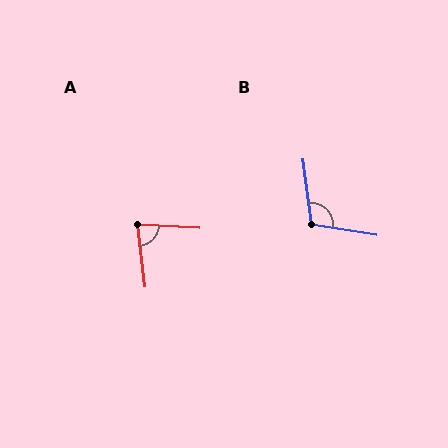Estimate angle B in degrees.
Approximately 106 degrees.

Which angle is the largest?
B, at approximately 106 degrees.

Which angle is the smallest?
A, at approximately 79 degrees.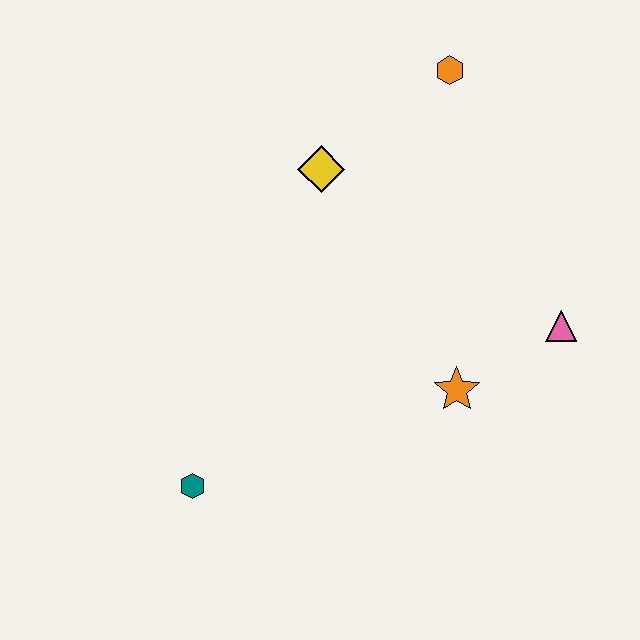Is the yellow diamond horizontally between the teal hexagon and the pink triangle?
Yes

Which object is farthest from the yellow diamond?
The teal hexagon is farthest from the yellow diamond.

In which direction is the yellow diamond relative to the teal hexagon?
The yellow diamond is above the teal hexagon.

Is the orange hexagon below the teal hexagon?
No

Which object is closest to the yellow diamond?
The orange hexagon is closest to the yellow diamond.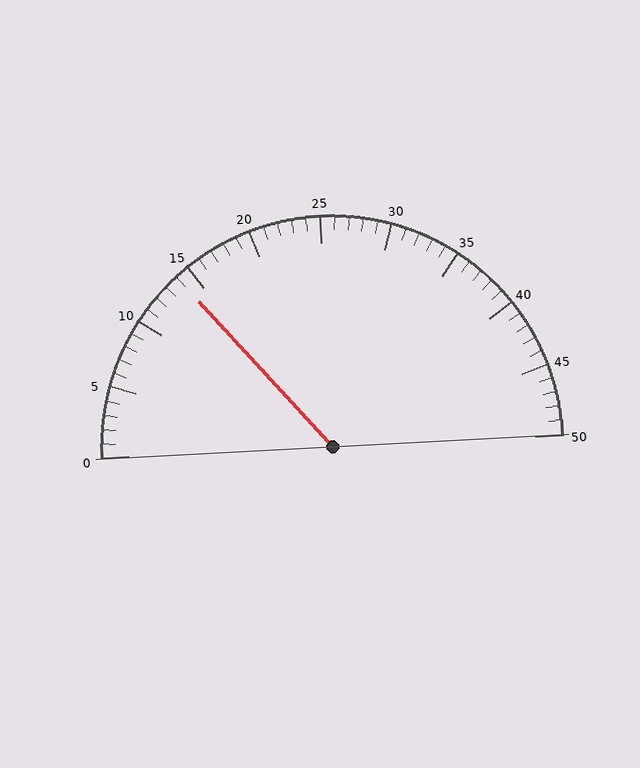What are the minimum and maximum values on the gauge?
The gauge ranges from 0 to 50.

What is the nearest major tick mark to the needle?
The nearest major tick mark is 15.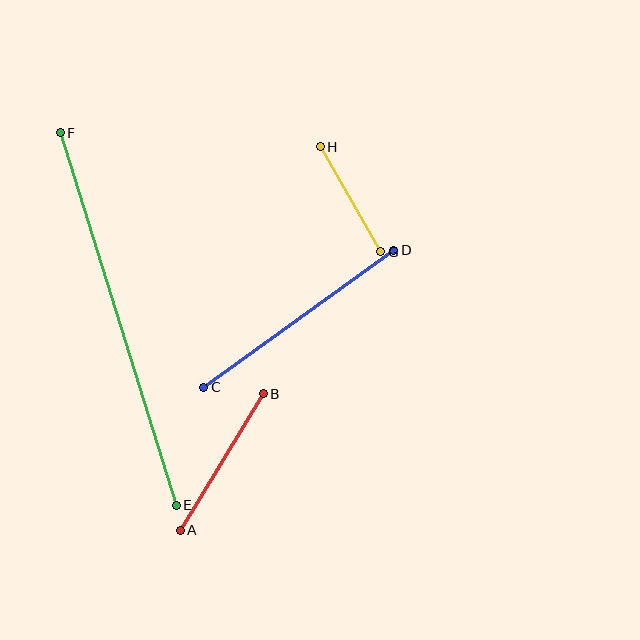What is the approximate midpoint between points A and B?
The midpoint is at approximately (222, 462) pixels.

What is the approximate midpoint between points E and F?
The midpoint is at approximately (118, 319) pixels.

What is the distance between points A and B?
The distance is approximately 160 pixels.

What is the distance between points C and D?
The distance is approximately 234 pixels.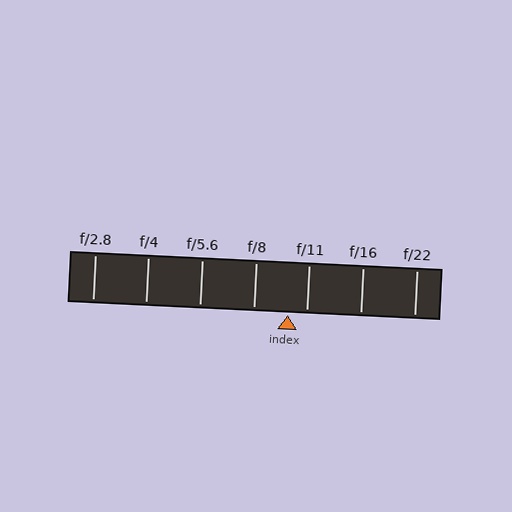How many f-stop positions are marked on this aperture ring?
There are 7 f-stop positions marked.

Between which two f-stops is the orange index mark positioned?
The index mark is between f/8 and f/11.